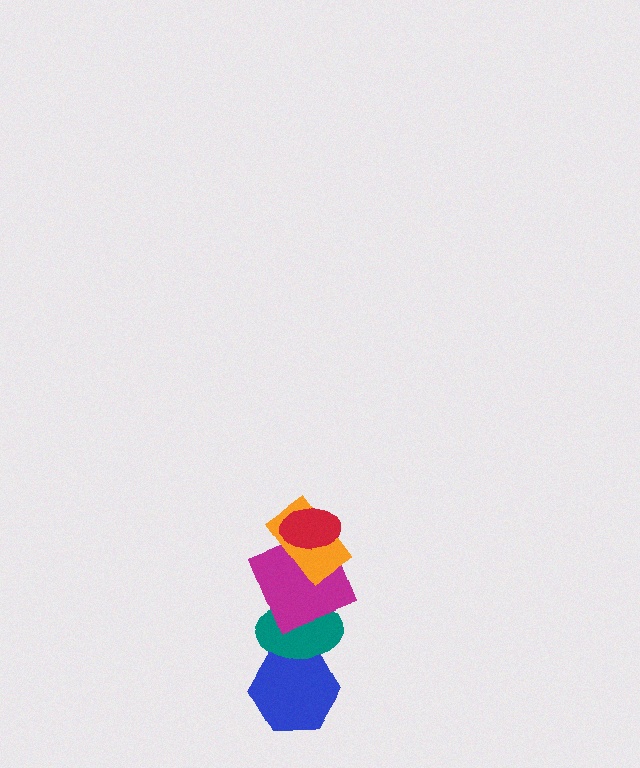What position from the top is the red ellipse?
The red ellipse is 1st from the top.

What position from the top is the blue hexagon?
The blue hexagon is 5th from the top.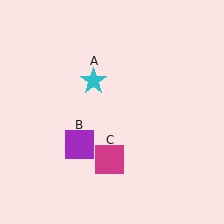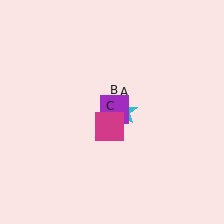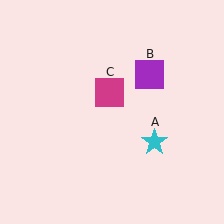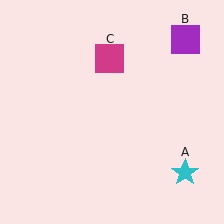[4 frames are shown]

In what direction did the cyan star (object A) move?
The cyan star (object A) moved down and to the right.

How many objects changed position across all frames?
3 objects changed position: cyan star (object A), purple square (object B), magenta square (object C).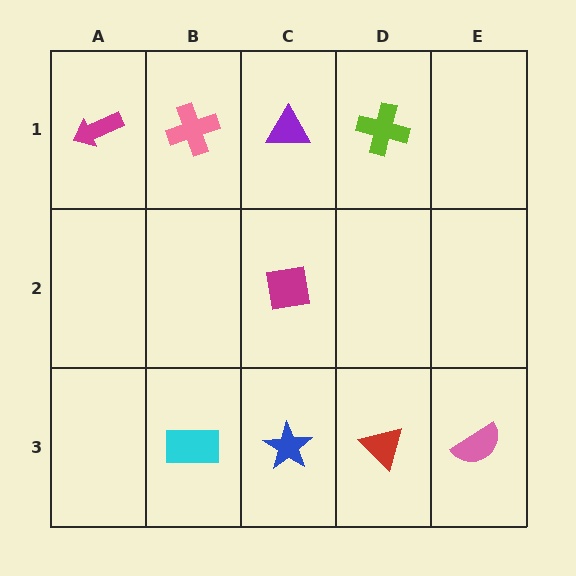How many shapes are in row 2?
1 shape.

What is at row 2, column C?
A magenta square.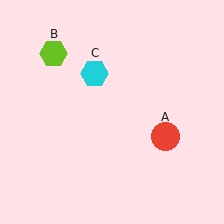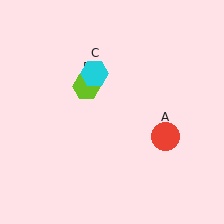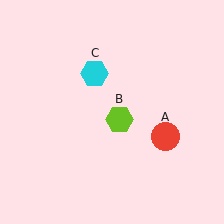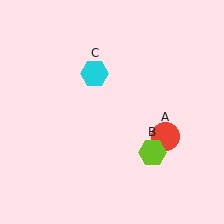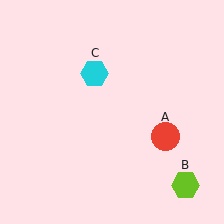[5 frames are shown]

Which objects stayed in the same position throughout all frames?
Red circle (object A) and cyan hexagon (object C) remained stationary.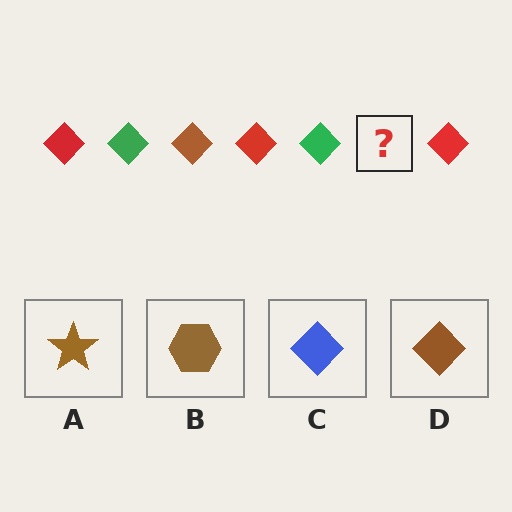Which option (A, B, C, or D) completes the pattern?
D.